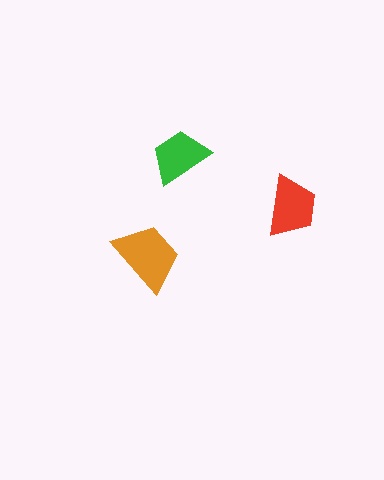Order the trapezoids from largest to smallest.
the orange one, the red one, the green one.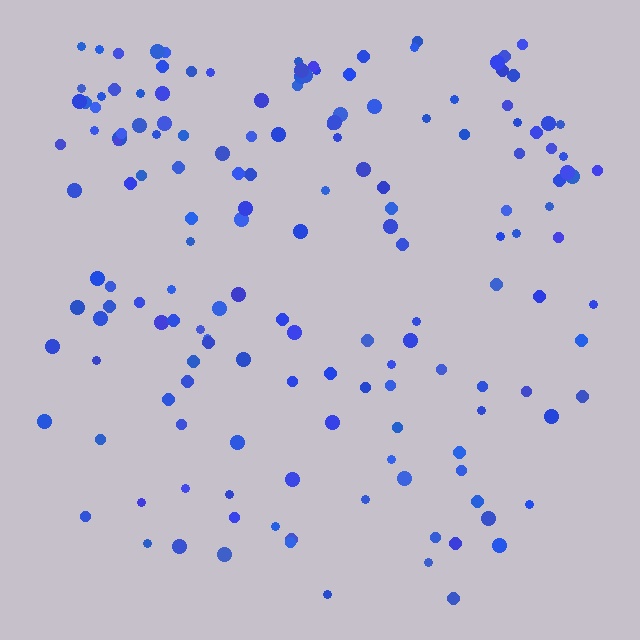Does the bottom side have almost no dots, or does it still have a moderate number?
Still a moderate number, just noticeably fewer than the top.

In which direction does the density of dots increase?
From bottom to top, with the top side densest.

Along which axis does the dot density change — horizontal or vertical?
Vertical.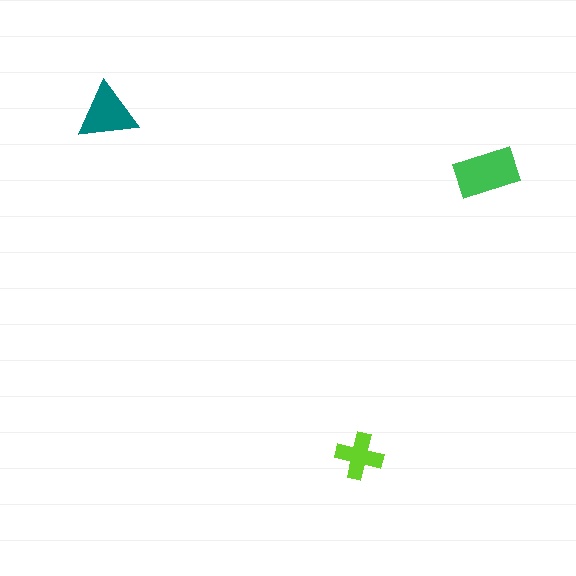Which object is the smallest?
The lime cross.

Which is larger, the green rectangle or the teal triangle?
The green rectangle.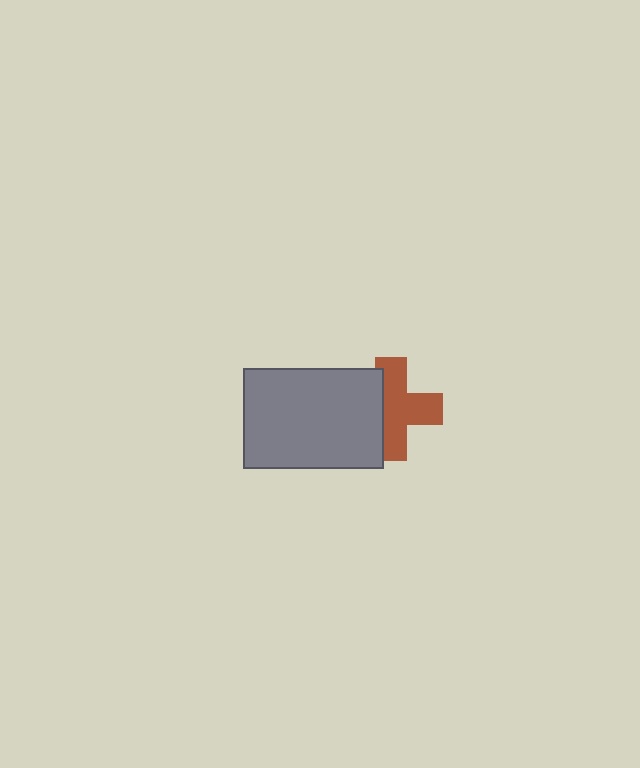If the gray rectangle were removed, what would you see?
You would see the complete brown cross.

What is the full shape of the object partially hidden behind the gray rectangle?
The partially hidden object is a brown cross.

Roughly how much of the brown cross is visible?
Most of it is visible (roughly 66%).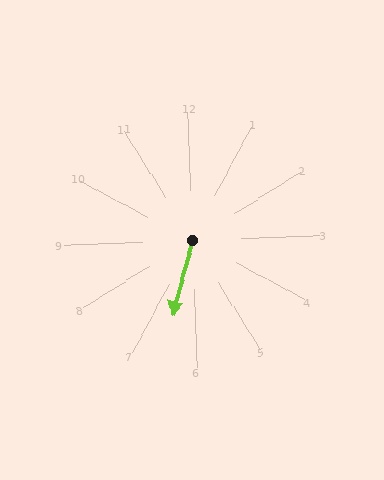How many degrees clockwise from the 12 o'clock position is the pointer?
Approximately 197 degrees.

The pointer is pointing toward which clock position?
Roughly 7 o'clock.